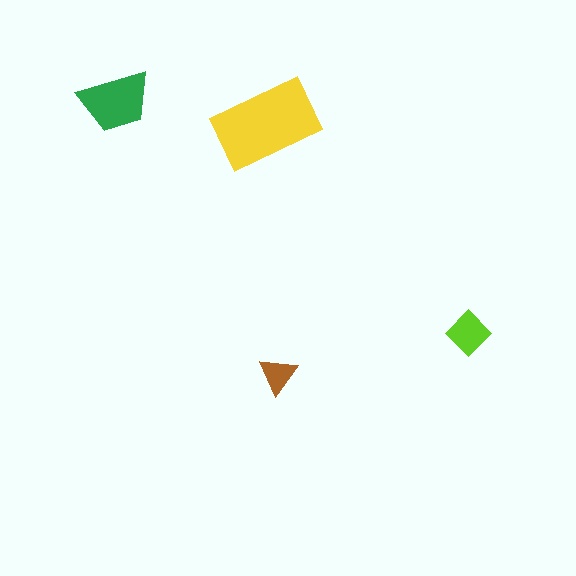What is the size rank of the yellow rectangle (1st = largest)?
1st.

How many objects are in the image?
There are 4 objects in the image.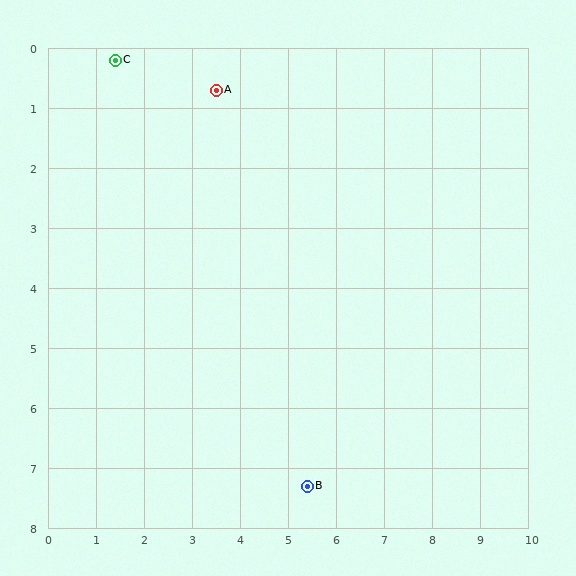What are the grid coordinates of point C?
Point C is at approximately (1.4, 0.2).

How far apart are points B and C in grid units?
Points B and C are about 8.1 grid units apart.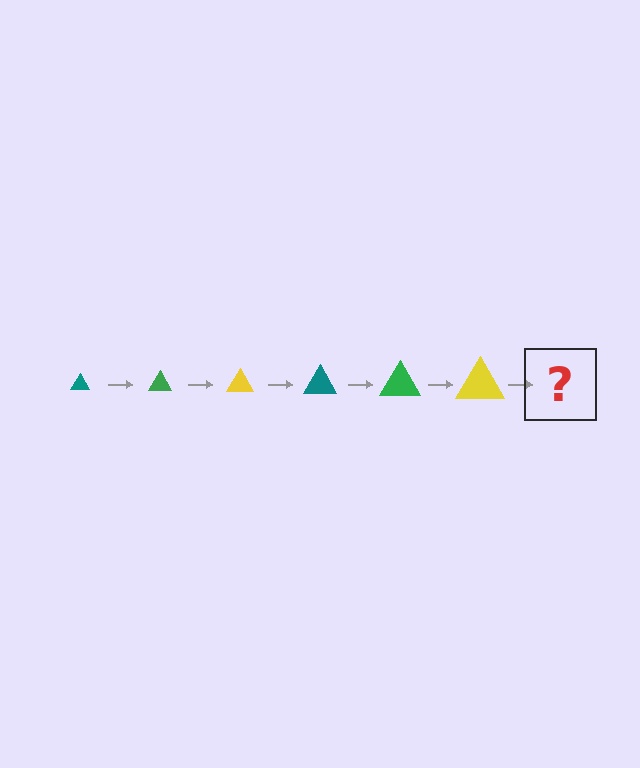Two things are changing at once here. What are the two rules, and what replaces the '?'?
The two rules are that the triangle grows larger each step and the color cycles through teal, green, and yellow. The '?' should be a teal triangle, larger than the previous one.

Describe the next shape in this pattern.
It should be a teal triangle, larger than the previous one.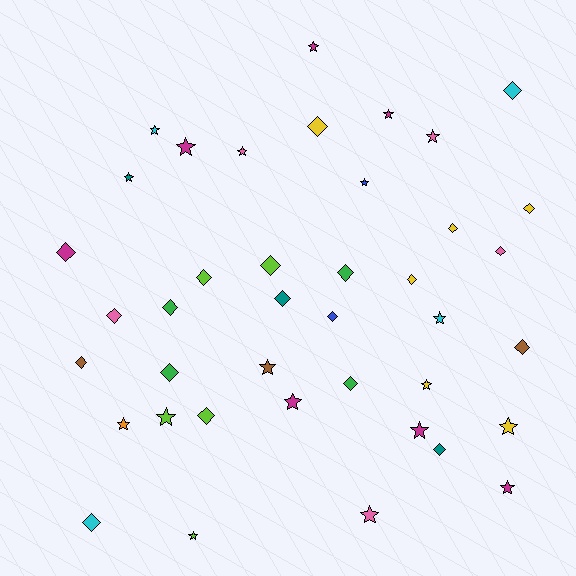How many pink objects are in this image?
There are 5 pink objects.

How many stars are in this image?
There are 19 stars.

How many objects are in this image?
There are 40 objects.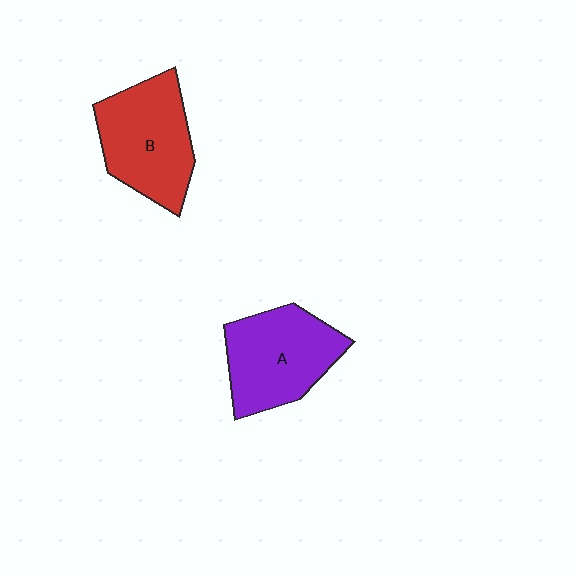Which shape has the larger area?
Shape B (red).